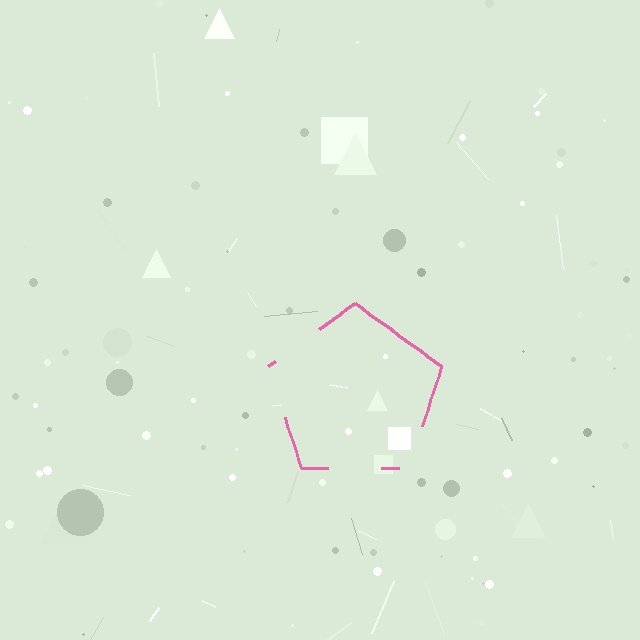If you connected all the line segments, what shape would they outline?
They would outline a pentagon.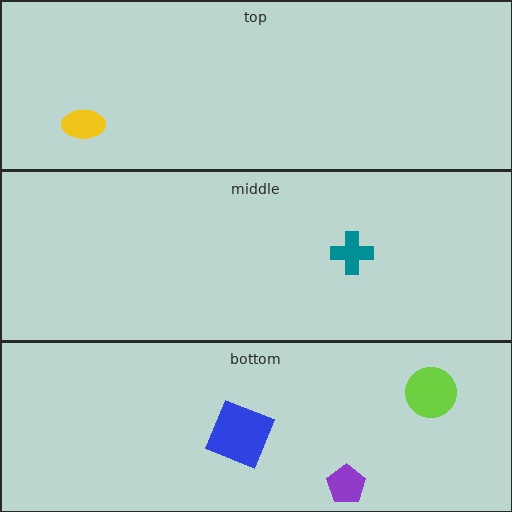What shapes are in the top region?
The yellow ellipse.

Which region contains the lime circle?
The bottom region.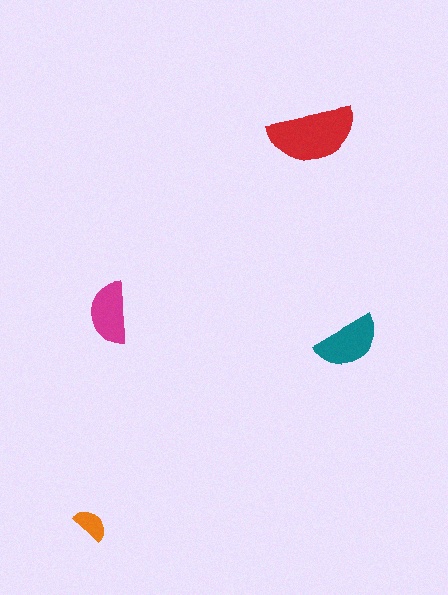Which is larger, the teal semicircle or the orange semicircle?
The teal one.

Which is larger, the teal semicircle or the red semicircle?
The red one.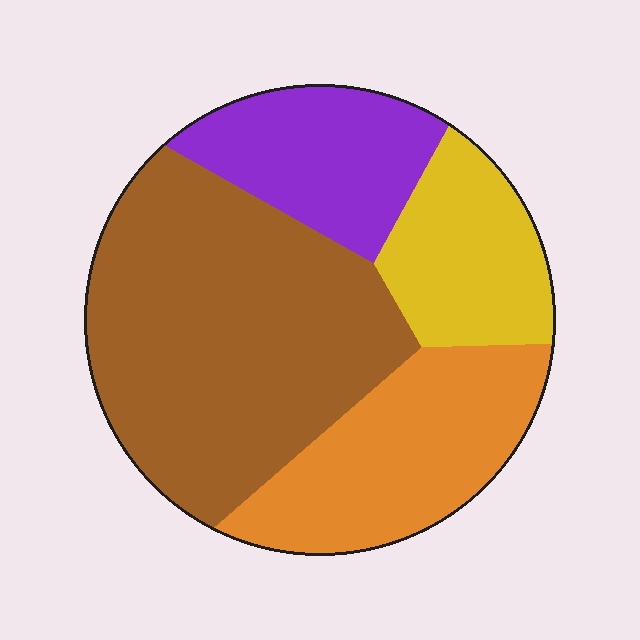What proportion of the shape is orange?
Orange takes up about one quarter (1/4) of the shape.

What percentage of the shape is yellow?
Yellow takes up less than a sixth of the shape.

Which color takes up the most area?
Brown, at roughly 45%.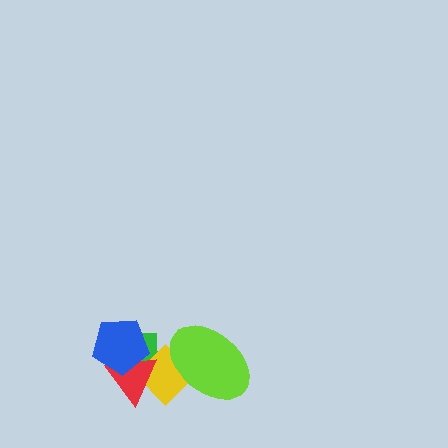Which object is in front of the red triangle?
The blue pentagon is in front of the red triangle.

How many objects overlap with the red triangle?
3 objects overlap with the red triangle.